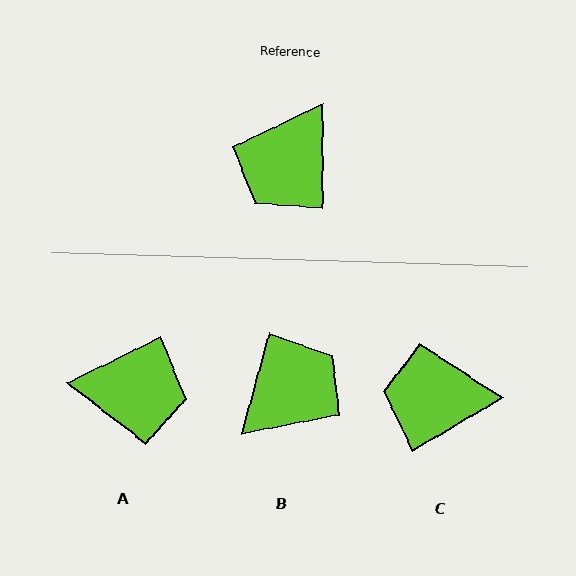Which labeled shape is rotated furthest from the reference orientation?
B, about 165 degrees away.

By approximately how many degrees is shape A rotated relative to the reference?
Approximately 116 degrees counter-clockwise.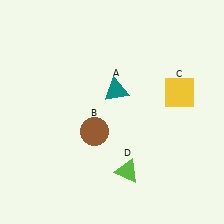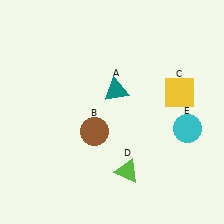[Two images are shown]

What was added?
A cyan circle (E) was added in Image 2.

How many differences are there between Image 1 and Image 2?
There is 1 difference between the two images.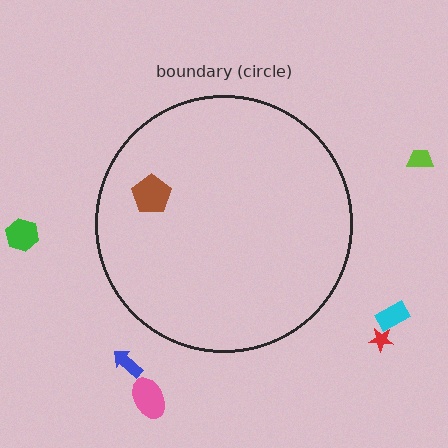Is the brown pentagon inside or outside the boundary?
Inside.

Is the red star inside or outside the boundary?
Outside.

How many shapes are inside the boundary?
1 inside, 6 outside.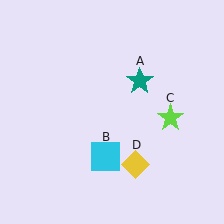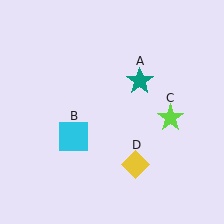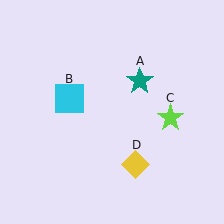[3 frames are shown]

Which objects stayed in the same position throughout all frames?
Teal star (object A) and lime star (object C) and yellow diamond (object D) remained stationary.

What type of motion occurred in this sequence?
The cyan square (object B) rotated clockwise around the center of the scene.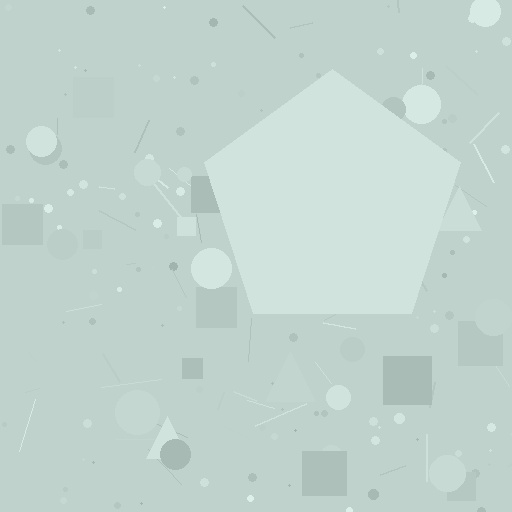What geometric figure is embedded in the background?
A pentagon is embedded in the background.